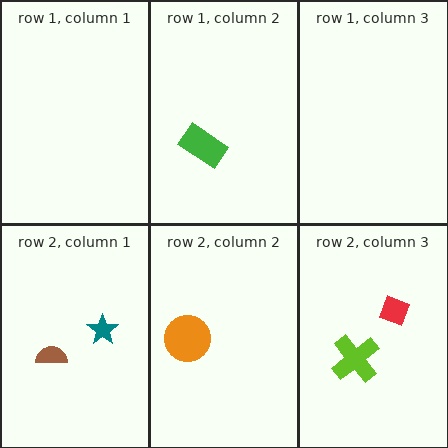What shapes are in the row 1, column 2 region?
The green rectangle.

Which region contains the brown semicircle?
The row 2, column 1 region.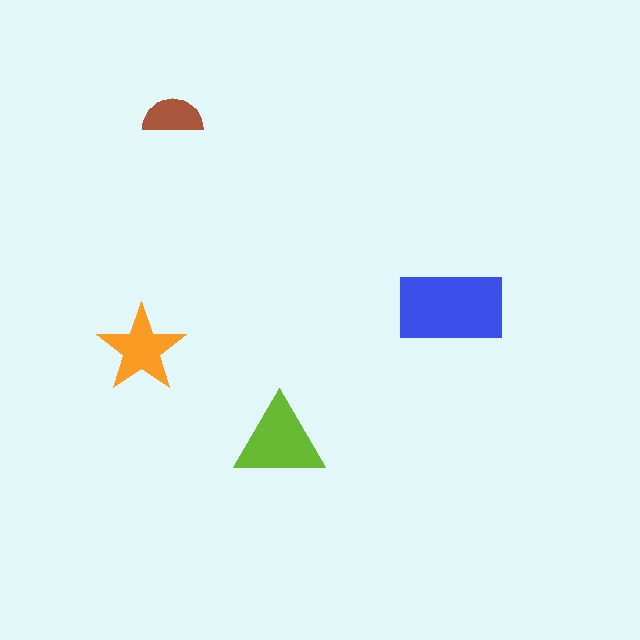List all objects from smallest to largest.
The brown semicircle, the orange star, the lime triangle, the blue rectangle.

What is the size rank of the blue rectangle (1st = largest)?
1st.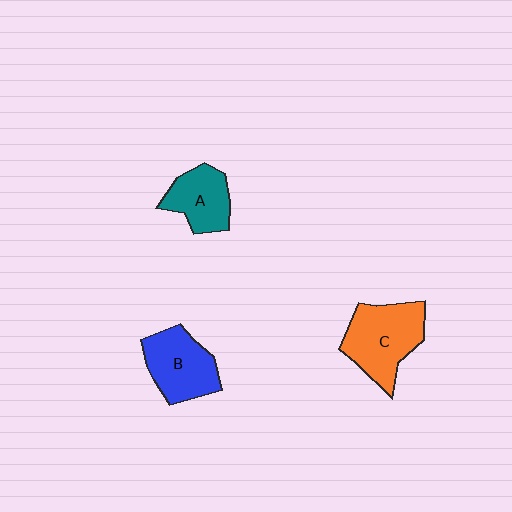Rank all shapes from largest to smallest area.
From largest to smallest: C (orange), B (blue), A (teal).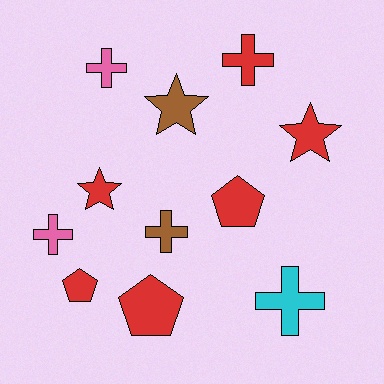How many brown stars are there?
There is 1 brown star.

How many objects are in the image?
There are 11 objects.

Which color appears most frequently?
Red, with 6 objects.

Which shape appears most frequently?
Cross, with 5 objects.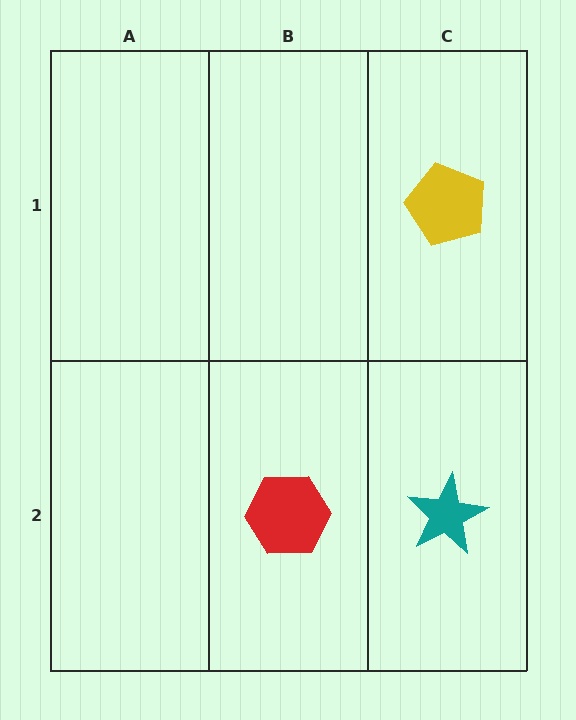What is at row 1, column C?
A yellow pentagon.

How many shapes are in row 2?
2 shapes.